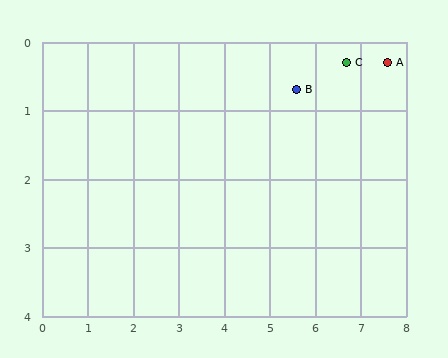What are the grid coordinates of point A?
Point A is at approximately (7.6, 0.3).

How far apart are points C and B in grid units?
Points C and B are about 1.2 grid units apart.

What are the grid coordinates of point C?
Point C is at approximately (6.7, 0.3).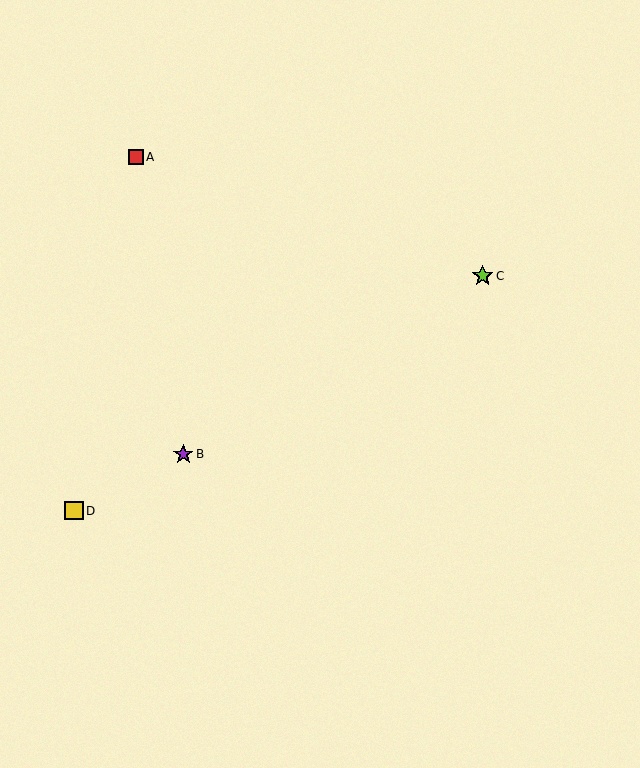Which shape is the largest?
The lime star (labeled C) is the largest.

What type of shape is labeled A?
Shape A is a red square.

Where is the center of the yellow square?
The center of the yellow square is at (74, 511).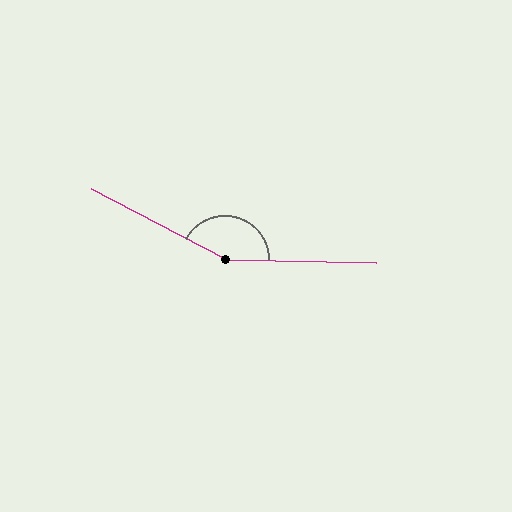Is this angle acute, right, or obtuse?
It is obtuse.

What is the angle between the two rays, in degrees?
Approximately 153 degrees.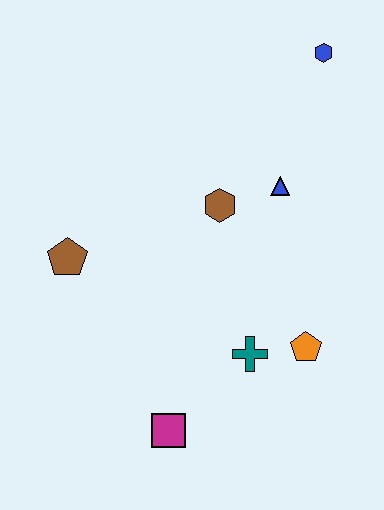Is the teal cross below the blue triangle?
Yes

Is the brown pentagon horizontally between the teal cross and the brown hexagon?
No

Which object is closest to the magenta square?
The teal cross is closest to the magenta square.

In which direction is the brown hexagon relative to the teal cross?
The brown hexagon is above the teal cross.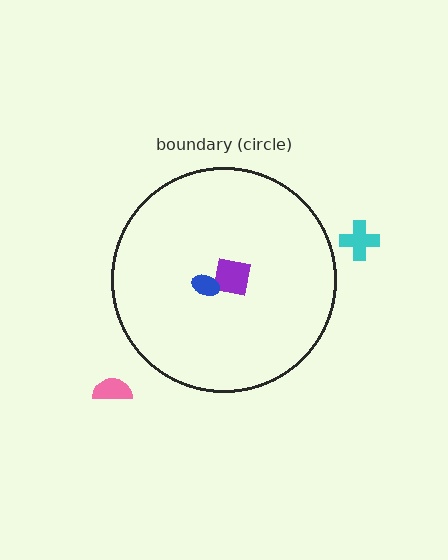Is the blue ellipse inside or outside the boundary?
Inside.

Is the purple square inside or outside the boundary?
Inside.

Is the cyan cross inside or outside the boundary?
Outside.